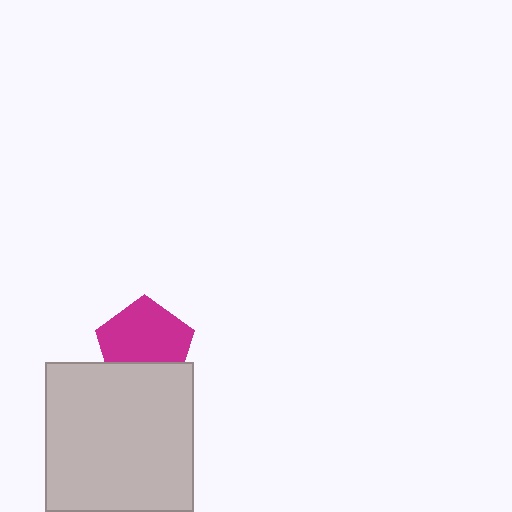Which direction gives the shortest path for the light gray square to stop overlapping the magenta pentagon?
Moving down gives the shortest separation.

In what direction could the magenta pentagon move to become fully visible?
The magenta pentagon could move up. That would shift it out from behind the light gray square entirely.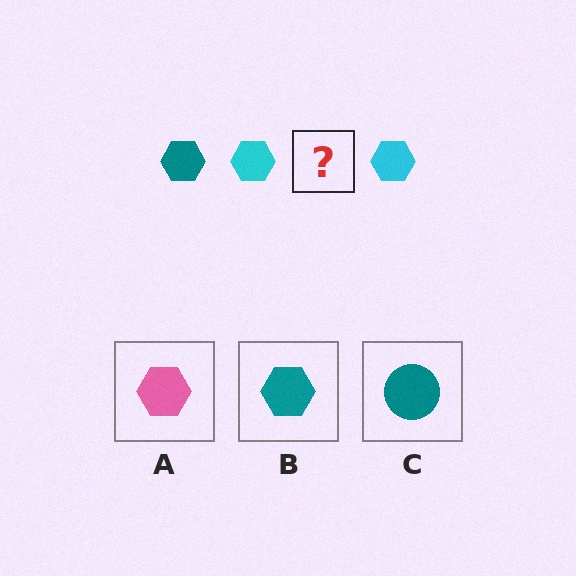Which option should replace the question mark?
Option B.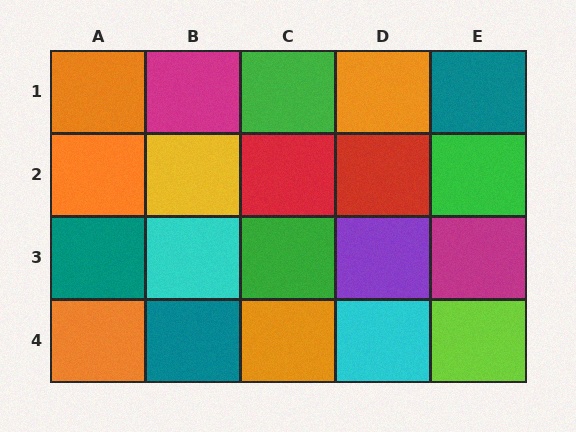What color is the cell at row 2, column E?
Green.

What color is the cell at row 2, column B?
Yellow.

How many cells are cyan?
2 cells are cyan.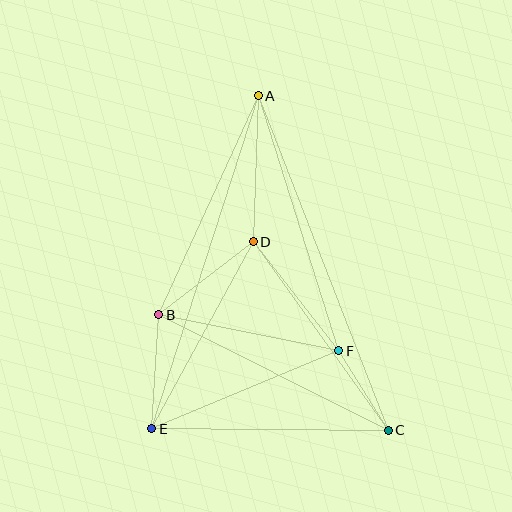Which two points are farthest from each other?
Points A and C are farthest from each other.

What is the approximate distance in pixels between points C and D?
The distance between C and D is approximately 231 pixels.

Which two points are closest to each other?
Points C and F are closest to each other.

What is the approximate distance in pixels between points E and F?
The distance between E and F is approximately 203 pixels.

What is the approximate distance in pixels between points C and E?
The distance between C and E is approximately 237 pixels.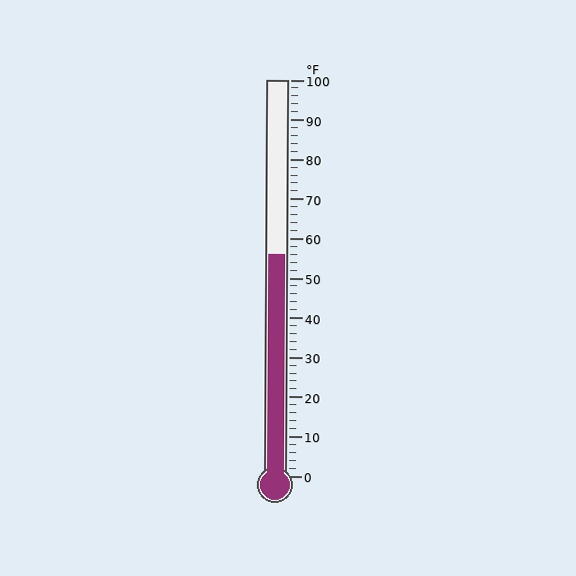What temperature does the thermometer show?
The thermometer shows approximately 56°F.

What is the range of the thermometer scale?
The thermometer scale ranges from 0°F to 100°F.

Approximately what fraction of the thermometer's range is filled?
The thermometer is filled to approximately 55% of its range.